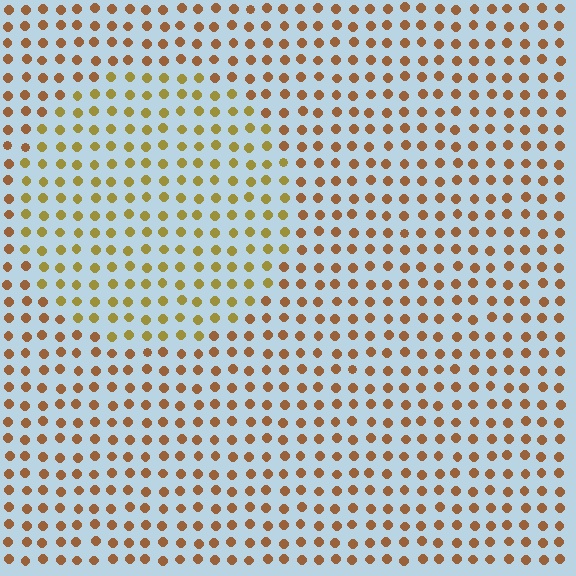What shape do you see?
I see a circle.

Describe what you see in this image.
The image is filled with small brown elements in a uniform arrangement. A circle-shaped region is visible where the elements are tinted to a slightly different hue, forming a subtle color boundary.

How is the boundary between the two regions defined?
The boundary is defined purely by a slight shift in hue (about 29 degrees). Spacing, size, and orientation are identical on both sides.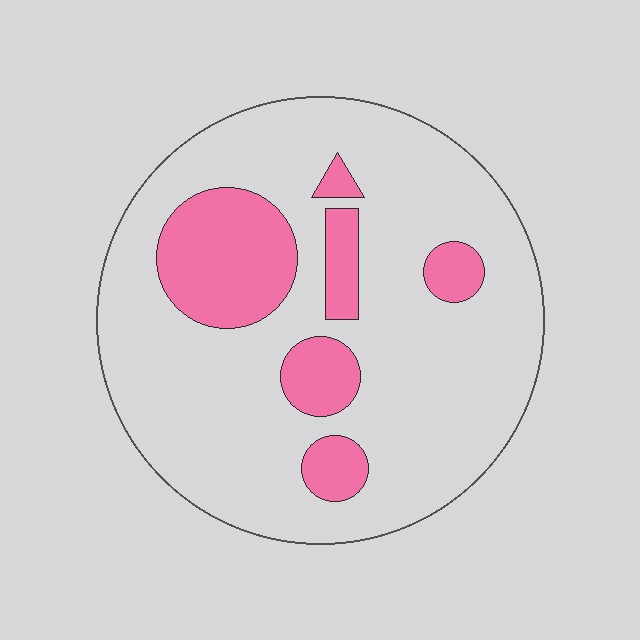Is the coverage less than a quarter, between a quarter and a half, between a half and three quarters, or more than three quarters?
Less than a quarter.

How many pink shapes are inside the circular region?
6.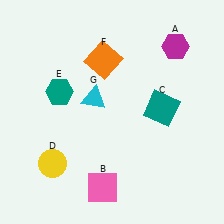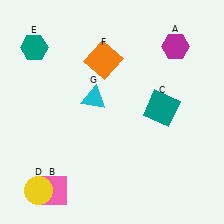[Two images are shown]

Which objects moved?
The objects that moved are: the pink square (B), the yellow circle (D), the teal hexagon (E).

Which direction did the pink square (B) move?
The pink square (B) moved left.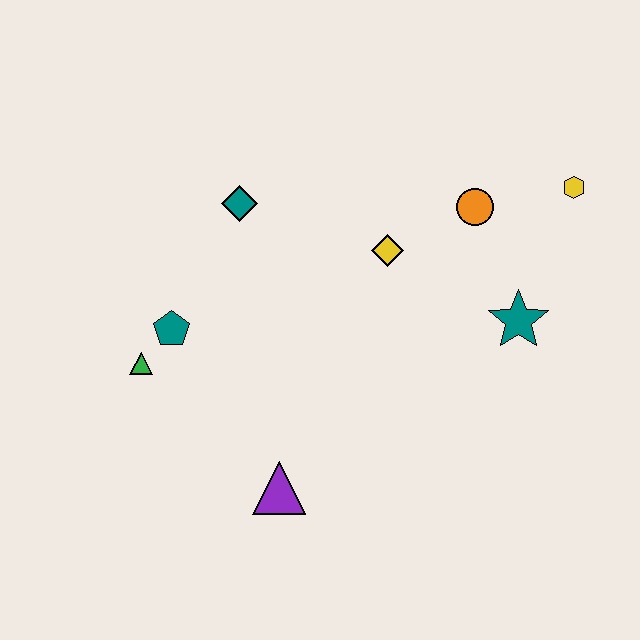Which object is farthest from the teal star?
The green triangle is farthest from the teal star.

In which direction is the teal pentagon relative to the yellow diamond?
The teal pentagon is to the left of the yellow diamond.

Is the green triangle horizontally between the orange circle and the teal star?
No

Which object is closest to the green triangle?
The teal pentagon is closest to the green triangle.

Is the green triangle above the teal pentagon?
No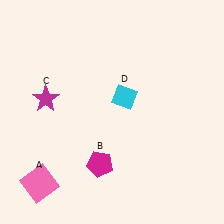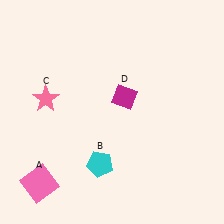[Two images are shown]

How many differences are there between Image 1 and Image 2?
There are 3 differences between the two images.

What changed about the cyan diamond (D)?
In Image 1, D is cyan. In Image 2, it changed to magenta.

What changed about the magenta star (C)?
In Image 1, C is magenta. In Image 2, it changed to pink.